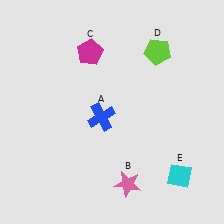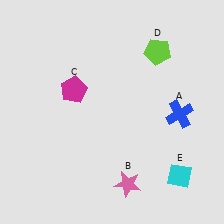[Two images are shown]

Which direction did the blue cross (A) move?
The blue cross (A) moved right.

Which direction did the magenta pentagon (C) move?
The magenta pentagon (C) moved down.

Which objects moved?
The objects that moved are: the blue cross (A), the magenta pentagon (C).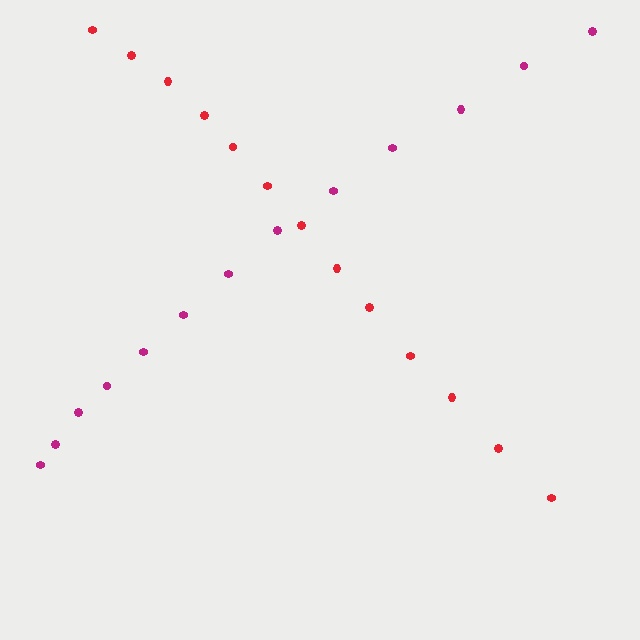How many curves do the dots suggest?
There are 2 distinct paths.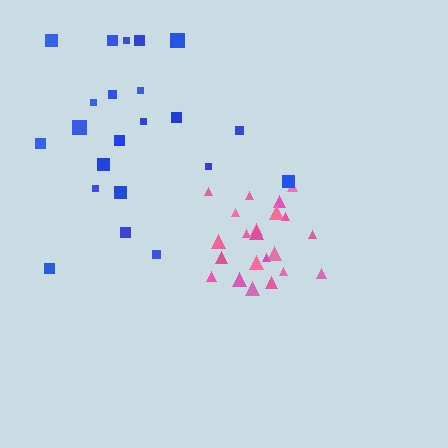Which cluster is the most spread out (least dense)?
Blue.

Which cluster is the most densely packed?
Pink.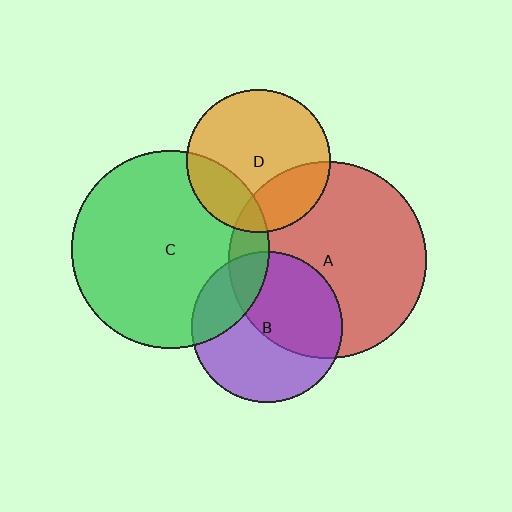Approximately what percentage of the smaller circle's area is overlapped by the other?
Approximately 50%.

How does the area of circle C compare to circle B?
Approximately 1.7 times.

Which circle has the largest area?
Circle C (green).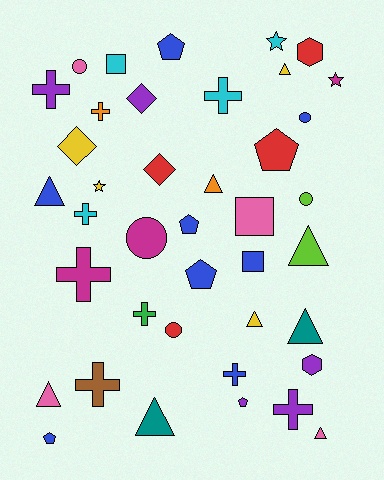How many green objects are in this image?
There is 1 green object.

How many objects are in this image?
There are 40 objects.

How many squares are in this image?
There are 3 squares.